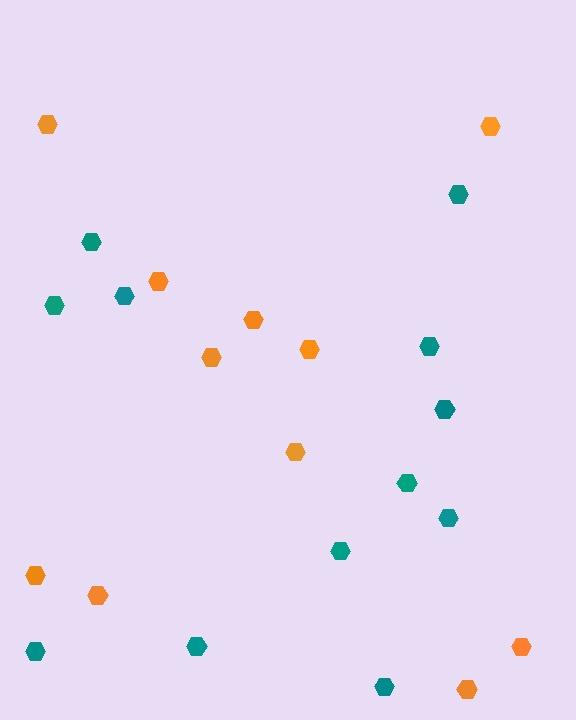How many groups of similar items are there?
There are 2 groups: one group of teal hexagons (12) and one group of orange hexagons (11).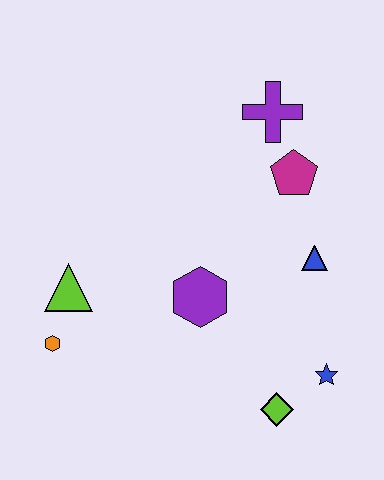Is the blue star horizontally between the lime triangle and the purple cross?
No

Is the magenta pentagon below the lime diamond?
No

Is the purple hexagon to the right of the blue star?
No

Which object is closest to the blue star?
The lime diamond is closest to the blue star.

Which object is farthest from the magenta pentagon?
The orange hexagon is farthest from the magenta pentagon.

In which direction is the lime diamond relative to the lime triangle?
The lime diamond is to the right of the lime triangle.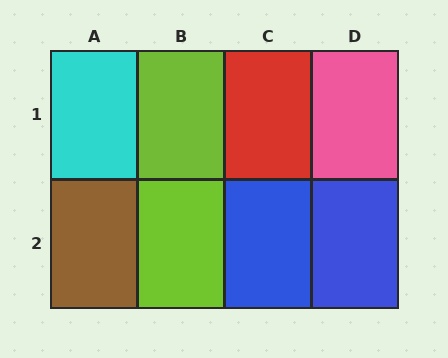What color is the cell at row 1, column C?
Red.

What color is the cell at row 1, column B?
Lime.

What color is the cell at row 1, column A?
Cyan.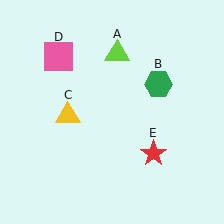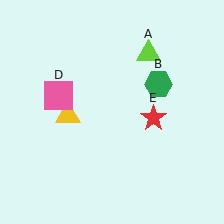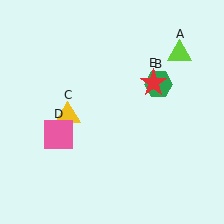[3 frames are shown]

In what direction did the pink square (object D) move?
The pink square (object D) moved down.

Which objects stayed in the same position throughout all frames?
Green hexagon (object B) and yellow triangle (object C) remained stationary.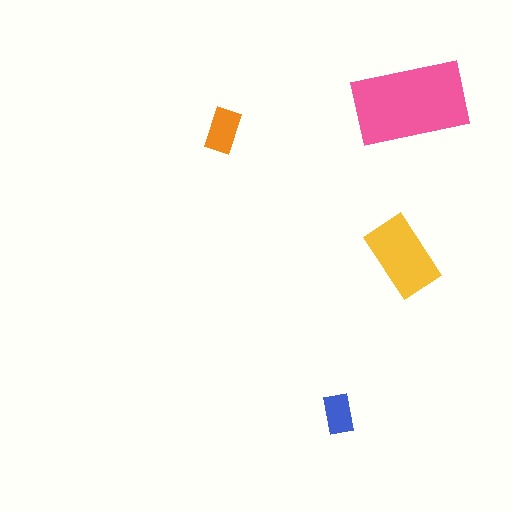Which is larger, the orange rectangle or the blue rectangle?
The orange one.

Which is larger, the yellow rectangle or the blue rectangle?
The yellow one.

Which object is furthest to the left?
The orange rectangle is leftmost.